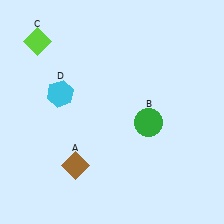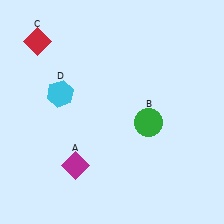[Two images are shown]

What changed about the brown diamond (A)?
In Image 1, A is brown. In Image 2, it changed to magenta.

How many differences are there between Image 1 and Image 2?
There are 2 differences between the two images.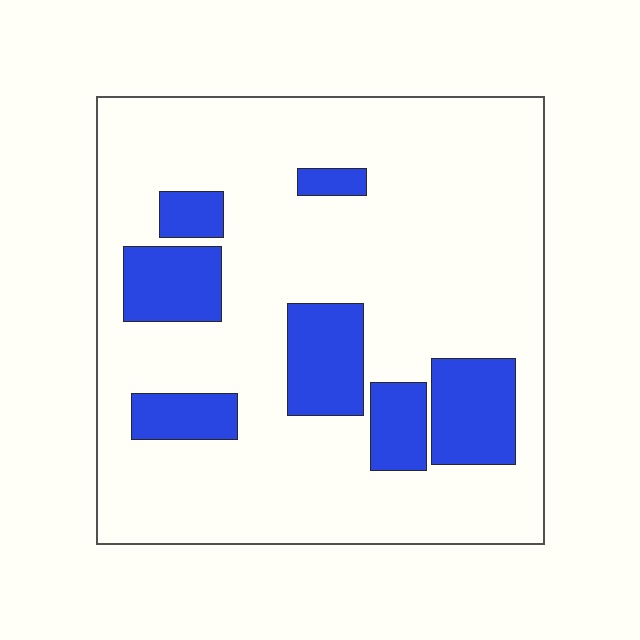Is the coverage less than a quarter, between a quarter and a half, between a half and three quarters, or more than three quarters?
Less than a quarter.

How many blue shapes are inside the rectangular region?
7.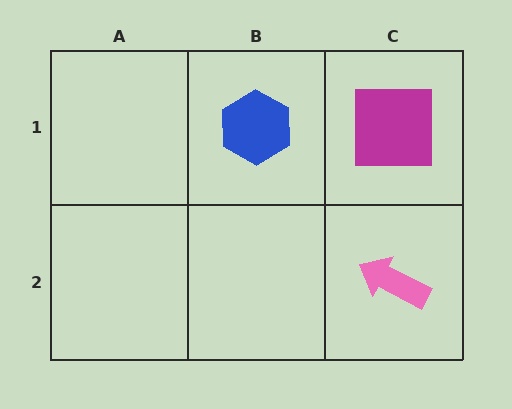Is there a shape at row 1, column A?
No, that cell is empty.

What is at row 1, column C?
A magenta square.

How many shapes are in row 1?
2 shapes.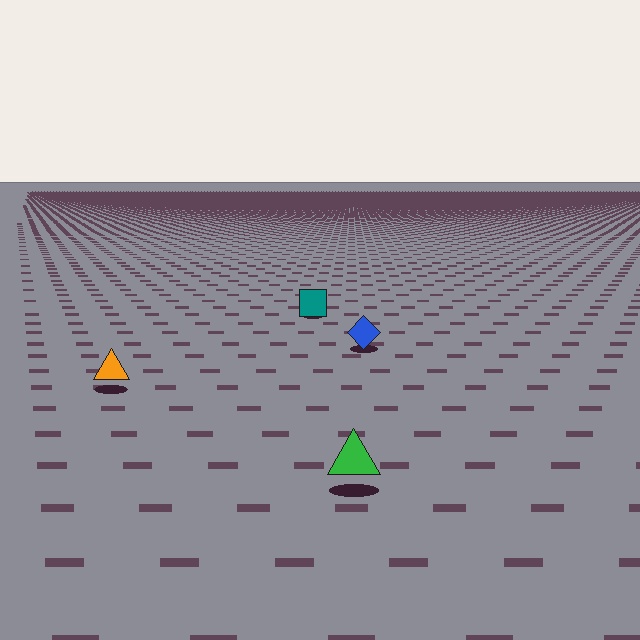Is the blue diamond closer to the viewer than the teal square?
Yes. The blue diamond is closer — you can tell from the texture gradient: the ground texture is coarser near it.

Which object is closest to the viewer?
The green triangle is closest. The texture marks near it are larger and more spread out.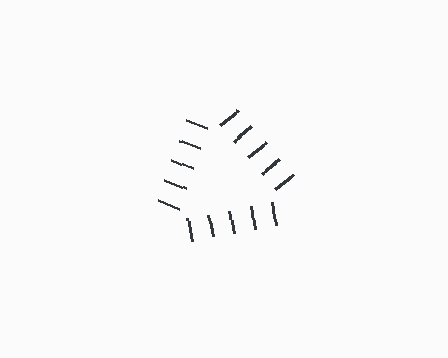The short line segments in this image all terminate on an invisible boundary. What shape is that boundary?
An illusory triangle — the line segments terminate on its edges but no continuous stroke is drawn.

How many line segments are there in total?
15 — 5 along each of the 3 edges.